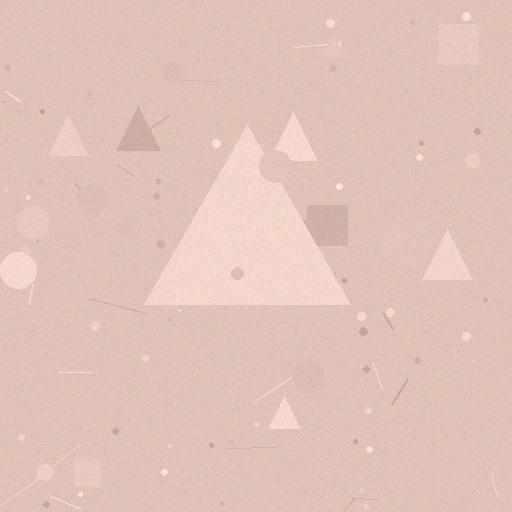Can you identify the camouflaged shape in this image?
The camouflaged shape is a triangle.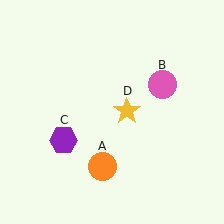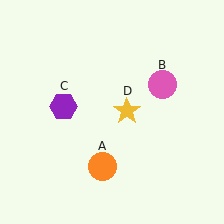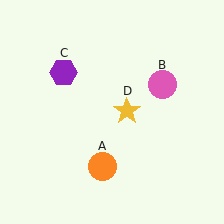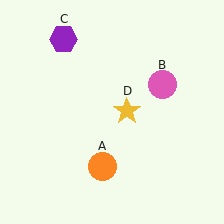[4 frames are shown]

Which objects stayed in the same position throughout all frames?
Orange circle (object A) and pink circle (object B) and yellow star (object D) remained stationary.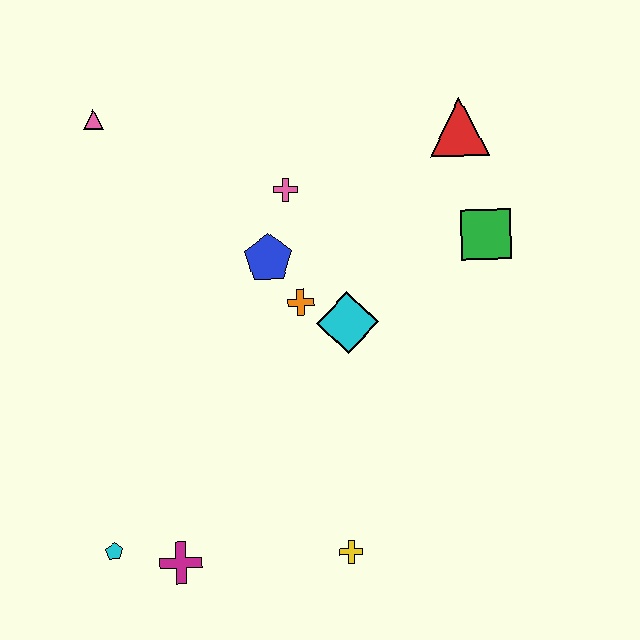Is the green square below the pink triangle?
Yes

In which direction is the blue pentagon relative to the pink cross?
The blue pentagon is below the pink cross.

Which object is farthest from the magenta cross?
The red triangle is farthest from the magenta cross.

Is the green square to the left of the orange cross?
No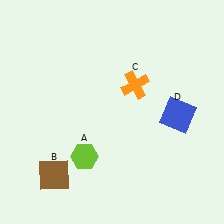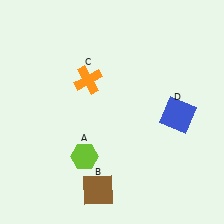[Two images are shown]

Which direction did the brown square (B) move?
The brown square (B) moved right.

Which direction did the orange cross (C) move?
The orange cross (C) moved left.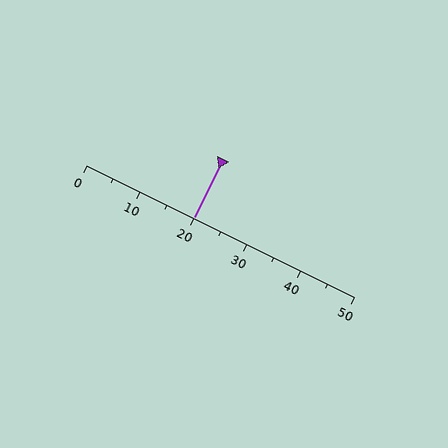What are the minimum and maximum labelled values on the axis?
The axis runs from 0 to 50.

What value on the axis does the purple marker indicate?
The marker indicates approximately 20.